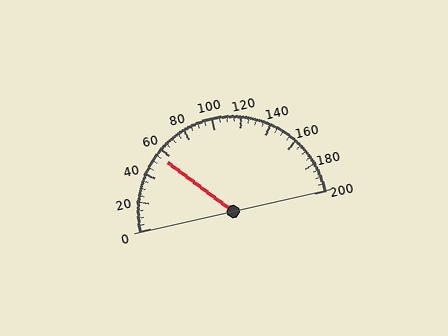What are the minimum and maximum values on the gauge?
The gauge ranges from 0 to 200.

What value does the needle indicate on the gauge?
The needle indicates approximately 55.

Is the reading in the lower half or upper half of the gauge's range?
The reading is in the lower half of the range (0 to 200).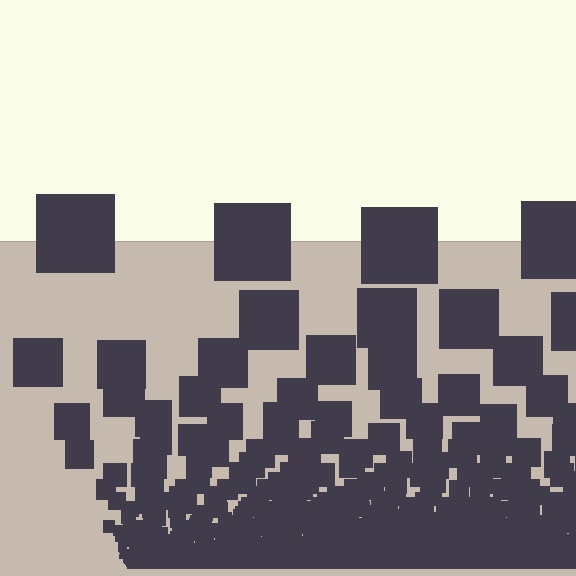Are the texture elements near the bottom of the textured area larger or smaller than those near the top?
Smaller. The gradient is inverted — elements near the bottom are smaller and denser.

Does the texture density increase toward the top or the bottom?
Density increases toward the bottom.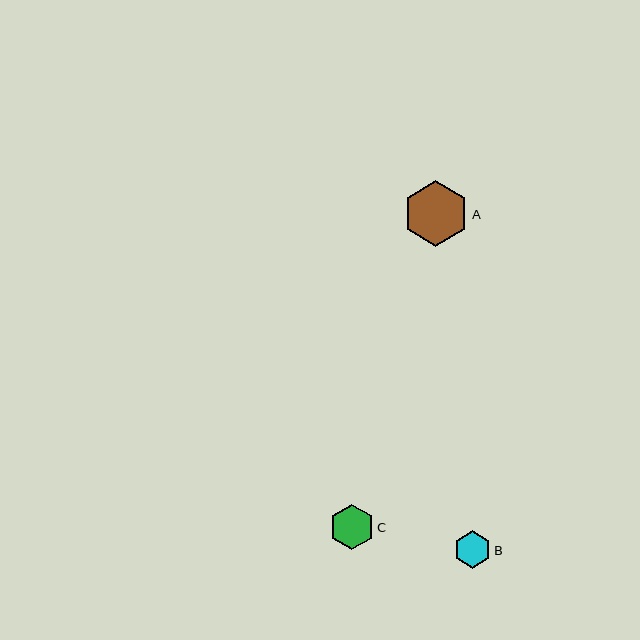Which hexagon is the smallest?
Hexagon B is the smallest with a size of approximately 37 pixels.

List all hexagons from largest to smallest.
From largest to smallest: A, C, B.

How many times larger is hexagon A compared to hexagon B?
Hexagon A is approximately 1.8 times the size of hexagon B.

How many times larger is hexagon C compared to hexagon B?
Hexagon C is approximately 1.2 times the size of hexagon B.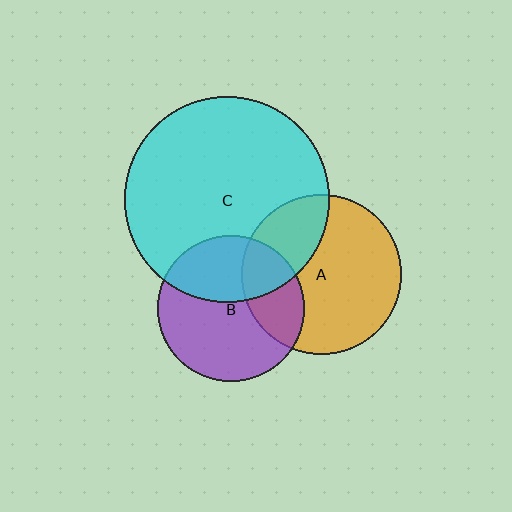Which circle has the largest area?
Circle C (cyan).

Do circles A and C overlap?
Yes.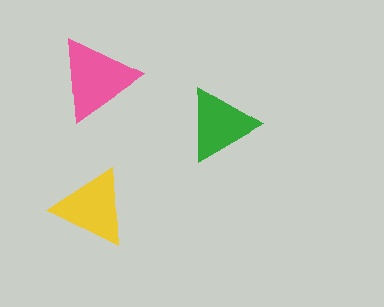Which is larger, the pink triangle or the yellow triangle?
The pink one.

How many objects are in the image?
There are 3 objects in the image.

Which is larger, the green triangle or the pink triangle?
The pink one.